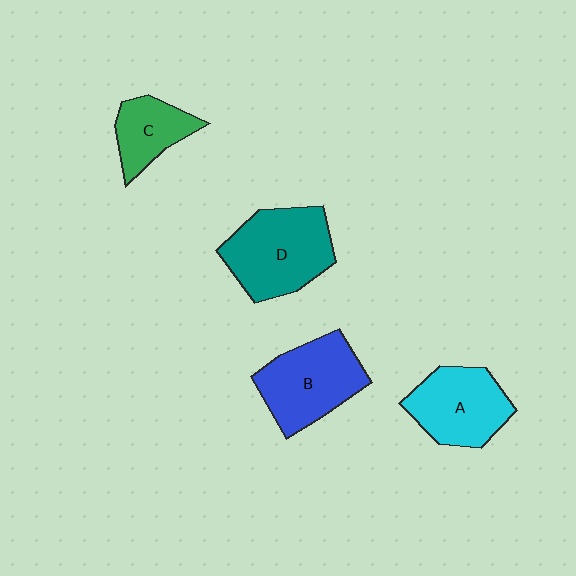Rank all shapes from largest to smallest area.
From largest to smallest: D (teal), B (blue), A (cyan), C (green).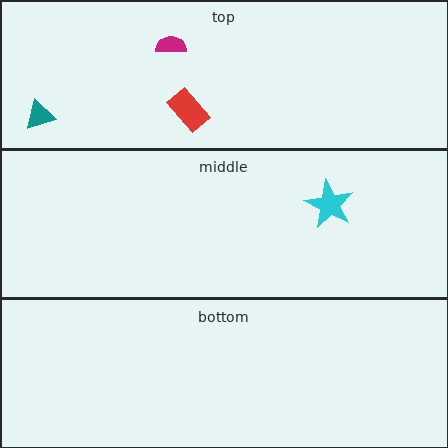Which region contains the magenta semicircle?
The top region.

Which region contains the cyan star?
The middle region.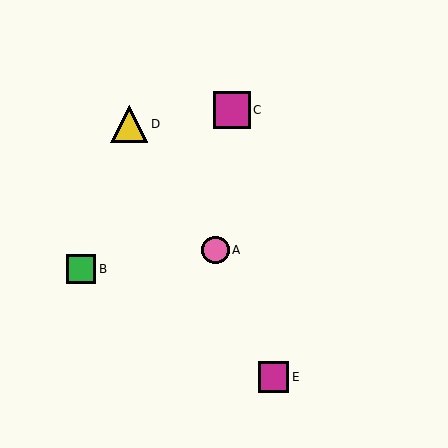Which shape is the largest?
The yellow triangle (labeled D) is the largest.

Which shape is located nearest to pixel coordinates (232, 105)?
The magenta square (labeled C) at (232, 110) is nearest to that location.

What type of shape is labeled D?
Shape D is a yellow triangle.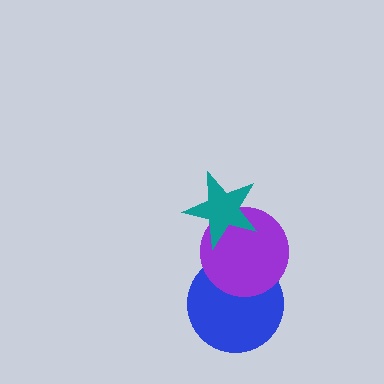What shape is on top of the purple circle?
The teal star is on top of the purple circle.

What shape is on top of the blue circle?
The purple circle is on top of the blue circle.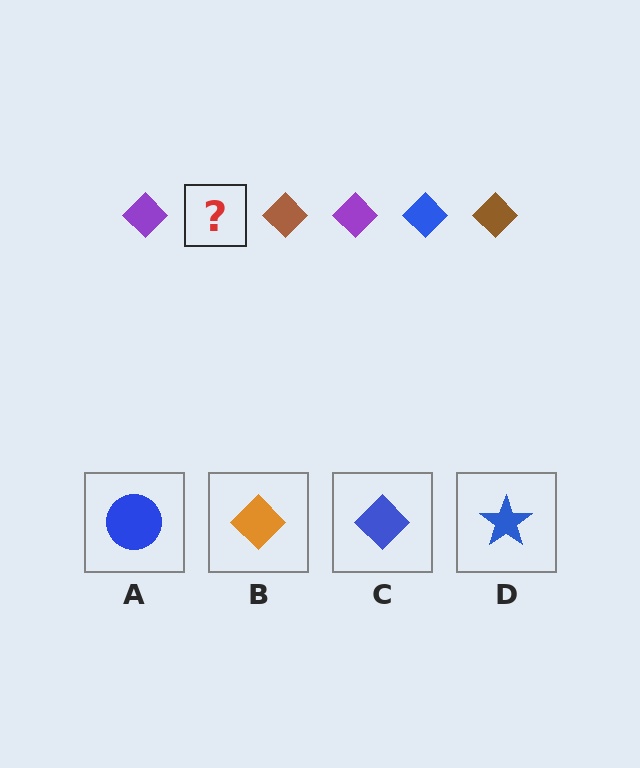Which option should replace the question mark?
Option C.